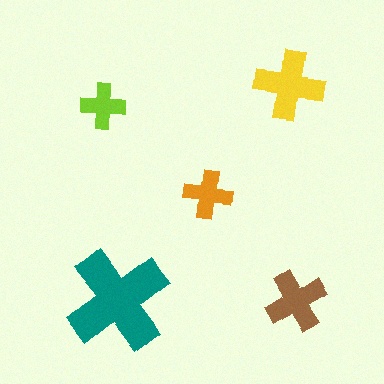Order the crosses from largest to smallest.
the teal one, the yellow one, the brown one, the orange one, the lime one.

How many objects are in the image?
There are 5 objects in the image.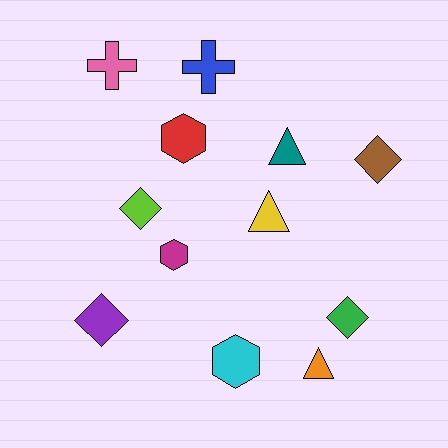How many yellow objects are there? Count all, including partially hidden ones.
There is 1 yellow object.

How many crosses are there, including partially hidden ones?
There are 2 crosses.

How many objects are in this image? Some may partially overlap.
There are 12 objects.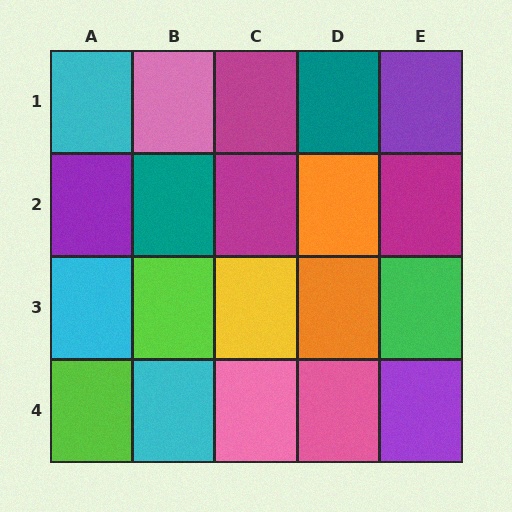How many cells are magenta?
3 cells are magenta.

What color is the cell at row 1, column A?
Cyan.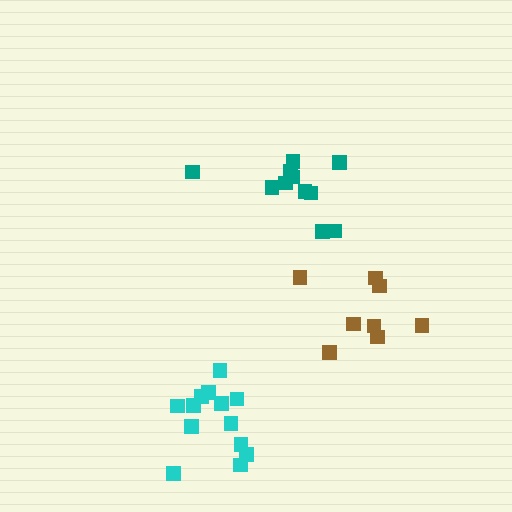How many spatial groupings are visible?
There are 3 spatial groupings.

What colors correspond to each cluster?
The clusters are colored: teal, brown, cyan.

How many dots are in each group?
Group 1: 11 dots, Group 2: 8 dots, Group 3: 13 dots (32 total).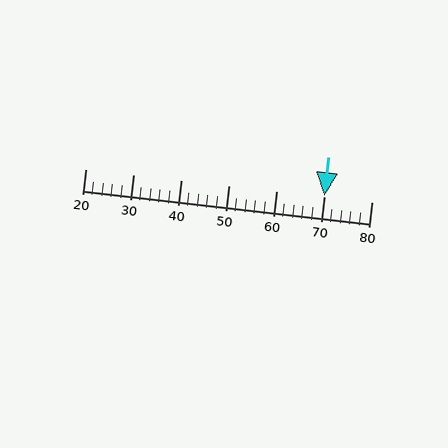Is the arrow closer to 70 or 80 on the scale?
The arrow is closer to 70.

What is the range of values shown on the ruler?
The ruler shows values from 20 to 80.